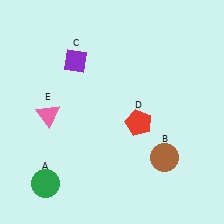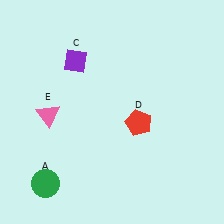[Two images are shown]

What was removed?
The brown circle (B) was removed in Image 2.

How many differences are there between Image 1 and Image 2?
There is 1 difference between the two images.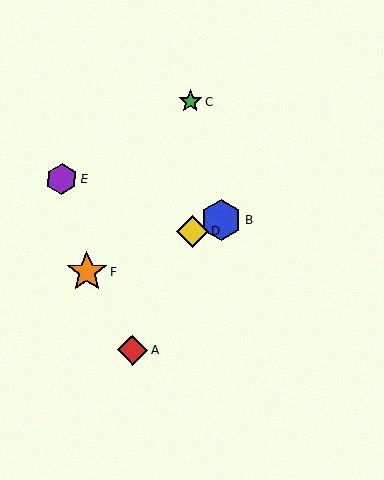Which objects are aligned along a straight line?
Objects B, D, F are aligned along a straight line.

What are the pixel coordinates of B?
Object B is at (221, 220).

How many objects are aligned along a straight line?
3 objects (B, D, F) are aligned along a straight line.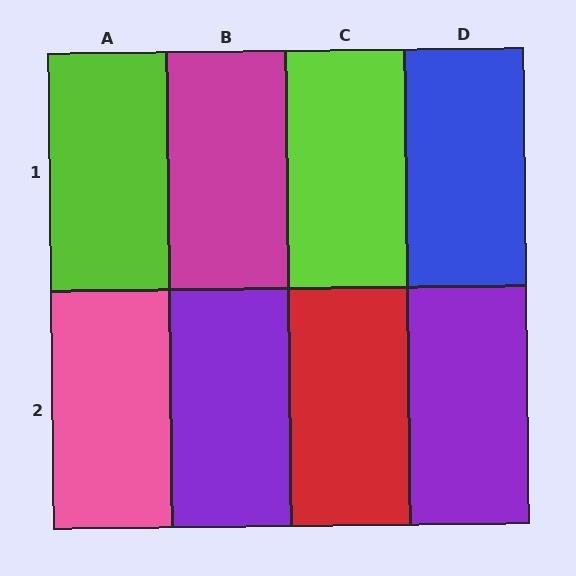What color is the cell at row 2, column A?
Pink.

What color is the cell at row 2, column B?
Purple.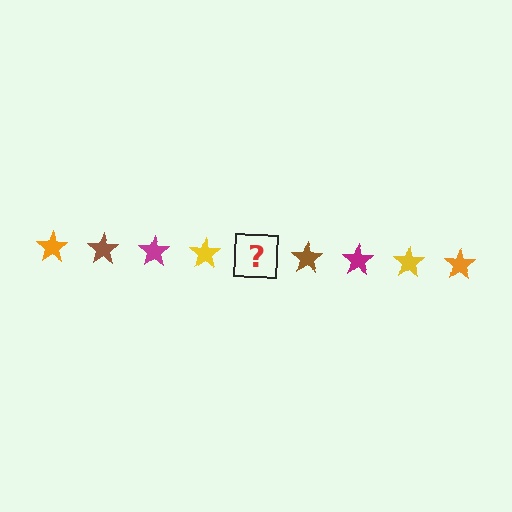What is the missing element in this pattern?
The missing element is an orange star.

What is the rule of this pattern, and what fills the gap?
The rule is that the pattern cycles through orange, brown, magenta, yellow stars. The gap should be filled with an orange star.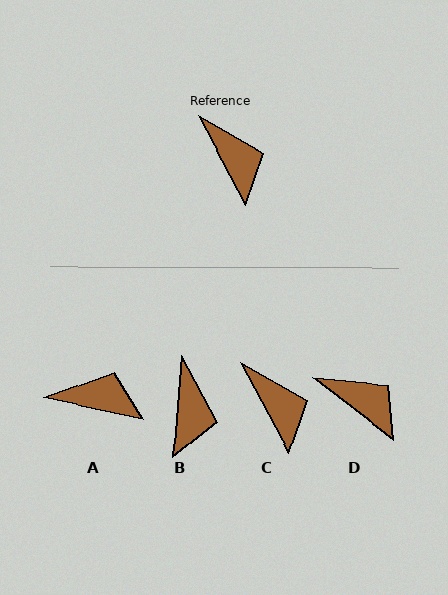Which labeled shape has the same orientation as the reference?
C.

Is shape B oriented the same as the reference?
No, it is off by about 32 degrees.